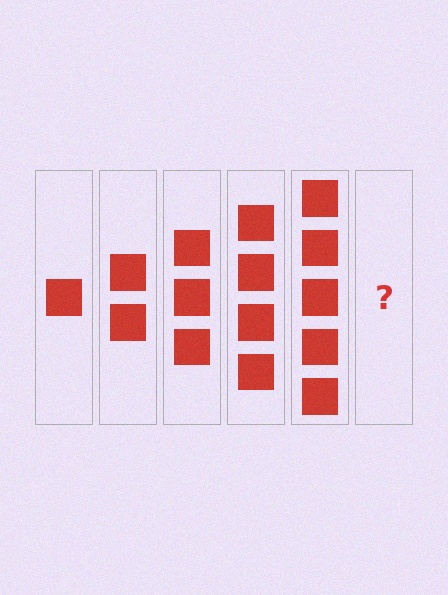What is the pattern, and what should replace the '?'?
The pattern is that each step adds one more square. The '?' should be 6 squares.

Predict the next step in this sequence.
The next step is 6 squares.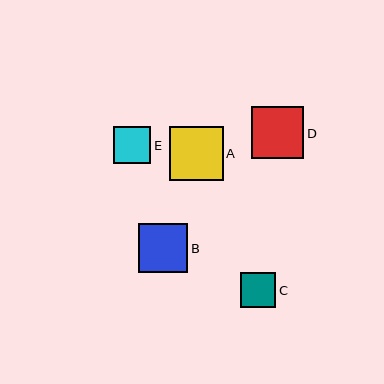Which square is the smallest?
Square C is the smallest with a size of approximately 35 pixels.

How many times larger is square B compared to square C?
Square B is approximately 1.4 times the size of square C.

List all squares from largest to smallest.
From largest to smallest: A, D, B, E, C.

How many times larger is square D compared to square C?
Square D is approximately 1.5 times the size of square C.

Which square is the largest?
Square A is the largest with a size of approximately 54 pixels.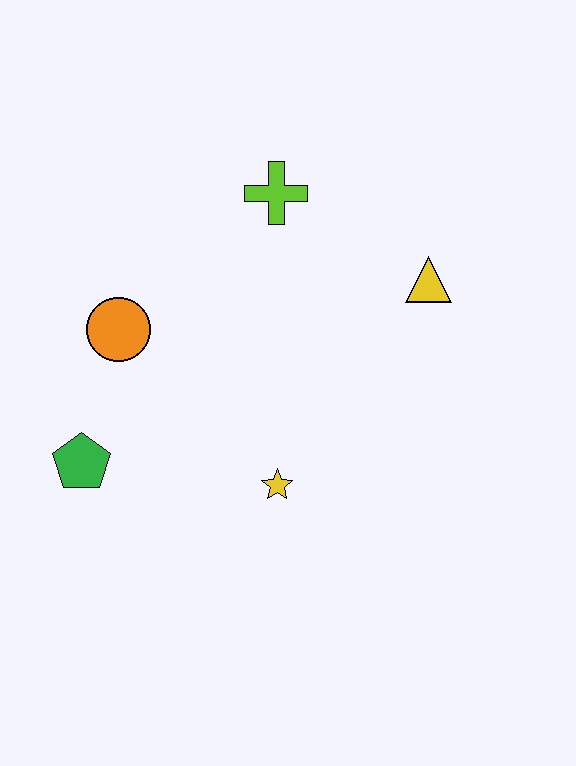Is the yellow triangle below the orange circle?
No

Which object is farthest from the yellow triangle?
The green pentagon is farthest from the yellow triangle.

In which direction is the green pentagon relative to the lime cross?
The green pentagon is below the lime cross.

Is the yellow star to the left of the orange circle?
No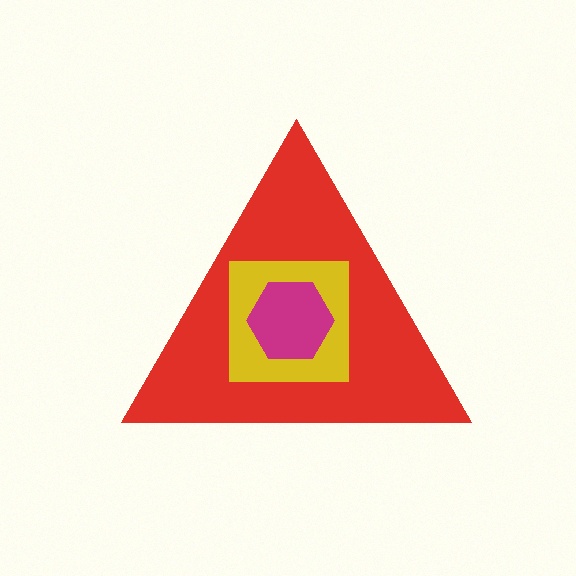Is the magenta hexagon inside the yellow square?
Yes.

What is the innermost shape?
The magenta hexagon.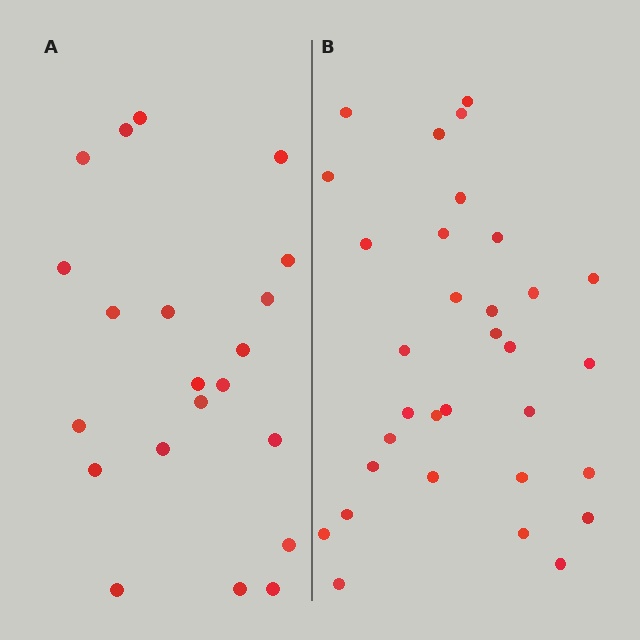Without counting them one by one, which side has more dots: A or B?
Region B (the right region) has more dots.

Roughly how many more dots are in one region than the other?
Region B has roughly 12 or so more dots than region A.